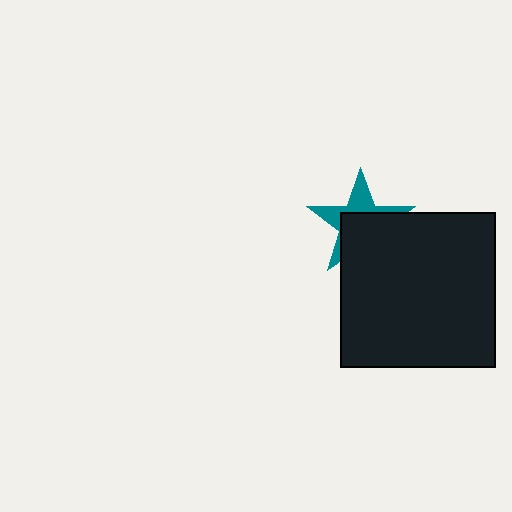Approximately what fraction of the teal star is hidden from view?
Roughly 59% of the teal star is hidden behind the black square.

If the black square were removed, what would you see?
You would see the complete teal star.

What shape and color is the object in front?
The object in front is a black square.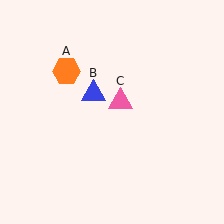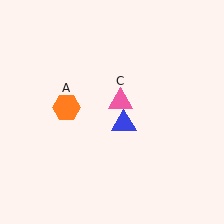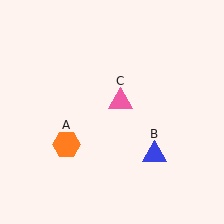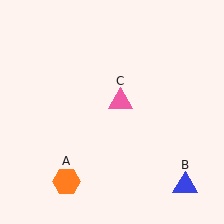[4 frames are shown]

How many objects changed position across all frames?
2 objects changed position: orange hexagon (object A), blue triangle (object B).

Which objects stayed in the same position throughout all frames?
Pink triangle (object C) remained stationary.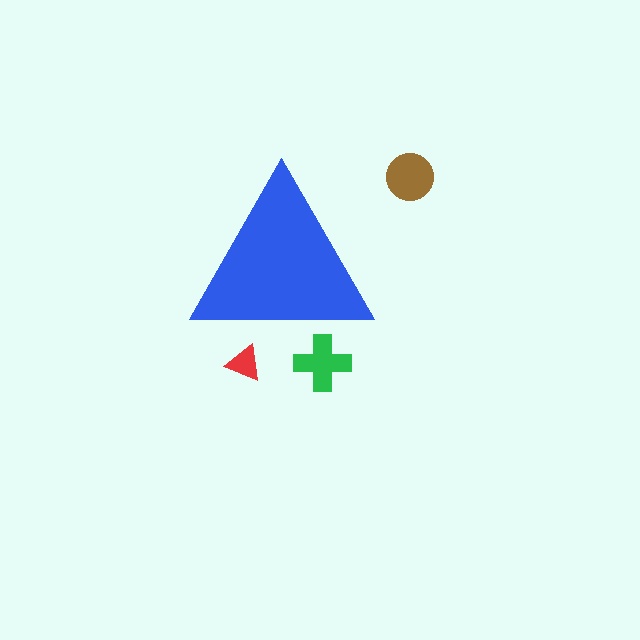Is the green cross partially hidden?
Yes, the green cross is partially hidden behind the blue triangle.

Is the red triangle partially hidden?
Yes, the red triangle is partially hidden behind the blue triangle.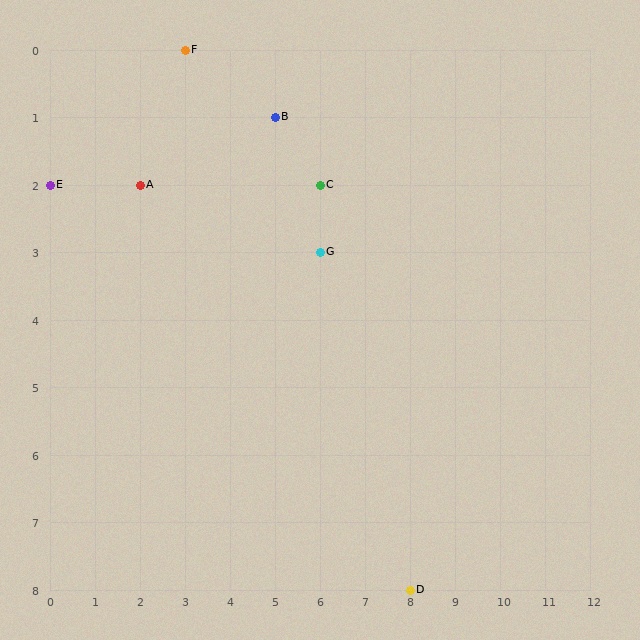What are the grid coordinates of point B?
Point B is at grid coordinates (5, 1).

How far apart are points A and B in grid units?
Points A and B are 3 columns and 1 row apart (about 3.2 grid units diagonally).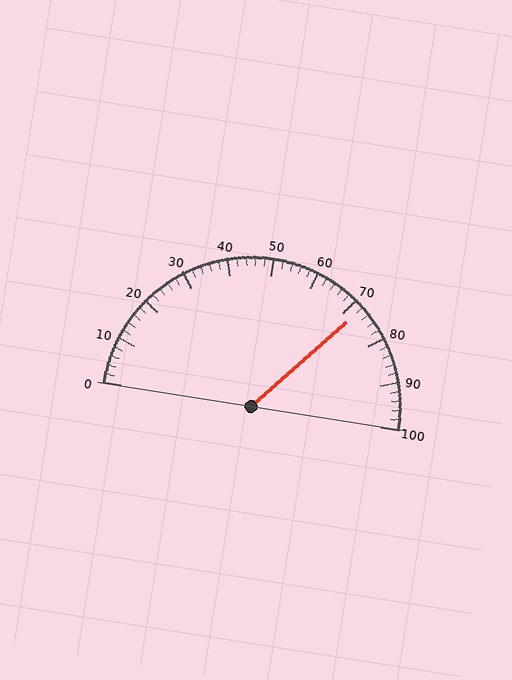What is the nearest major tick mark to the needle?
The nearest major tick mark is 70.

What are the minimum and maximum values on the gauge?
The gauge ranges from 0 to 100.